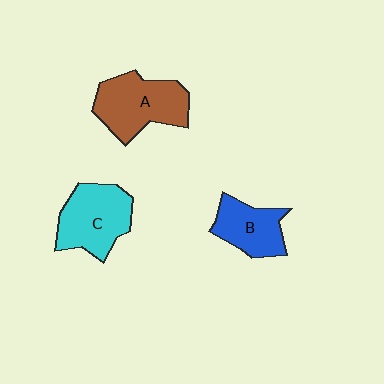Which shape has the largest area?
Shape A (brown).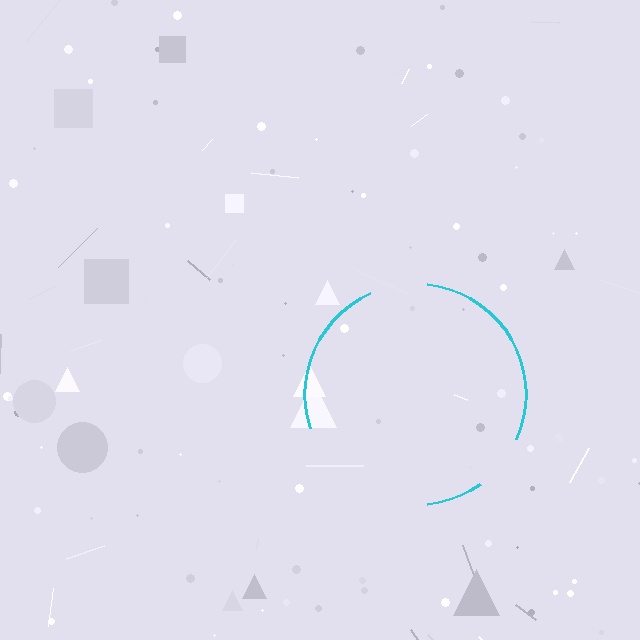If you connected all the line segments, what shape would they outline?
They would outline a circle.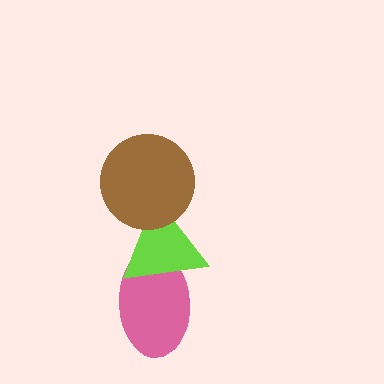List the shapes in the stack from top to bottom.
From top to bottom: the brown circle, the lime triangle, the pink ellipse.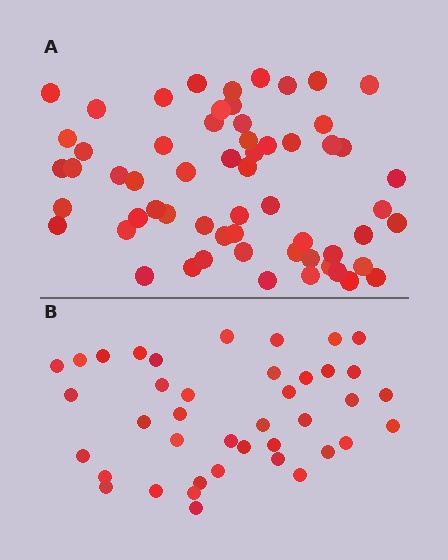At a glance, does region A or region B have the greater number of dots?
Region A (the top region) has more dots.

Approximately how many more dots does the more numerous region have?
Region A has approximately 20 more dots than region B.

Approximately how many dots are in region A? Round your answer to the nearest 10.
About 60 dots.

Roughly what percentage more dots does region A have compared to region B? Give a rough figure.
About 50% more.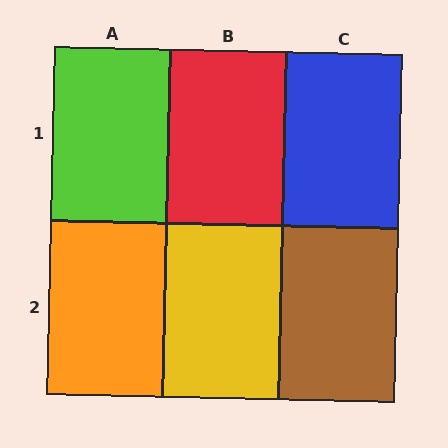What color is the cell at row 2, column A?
Orange.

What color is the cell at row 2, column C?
Brown.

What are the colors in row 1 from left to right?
Lime, red, blue.